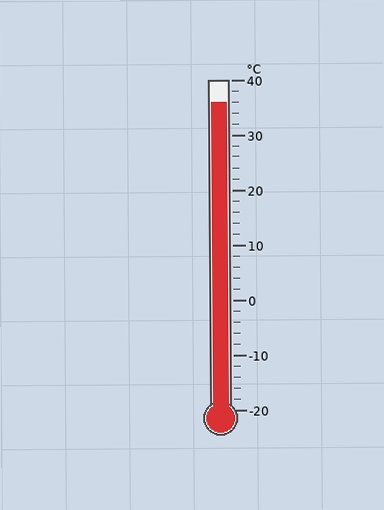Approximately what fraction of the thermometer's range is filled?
The thermometer is filled to approximately 95% of its range.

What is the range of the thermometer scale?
The thermometer scale ranges from -20°C to 40°C.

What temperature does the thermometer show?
The thermometer shows approximately 36°C.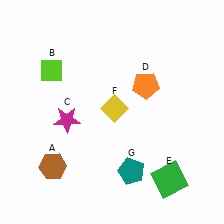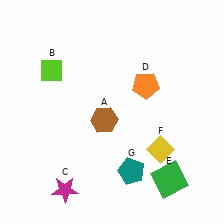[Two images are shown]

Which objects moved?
The objects that moved are: the brown hexagon (A), the magenta star (C), the yellow diamond (F).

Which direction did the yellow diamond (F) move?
The yellow diamond (F) moved right.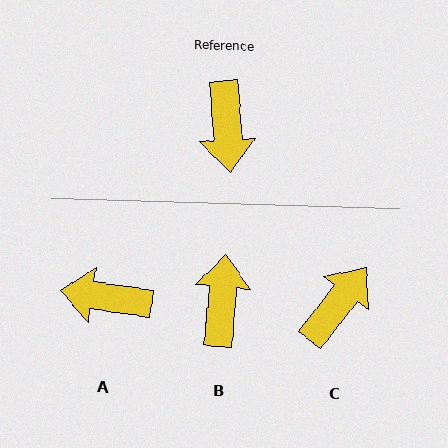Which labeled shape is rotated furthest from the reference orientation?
B, about 171 degrees away.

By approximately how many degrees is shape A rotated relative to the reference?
Approximately 102 degrees clockwise.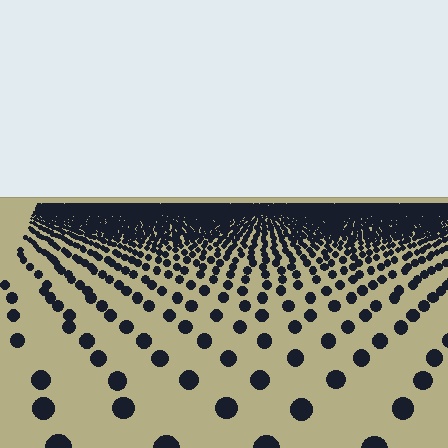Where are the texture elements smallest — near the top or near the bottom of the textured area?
Near the top.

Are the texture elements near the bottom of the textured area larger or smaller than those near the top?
Larger. Near the bottom, elements are closer to the viewer and appear at a bigger on-screen size.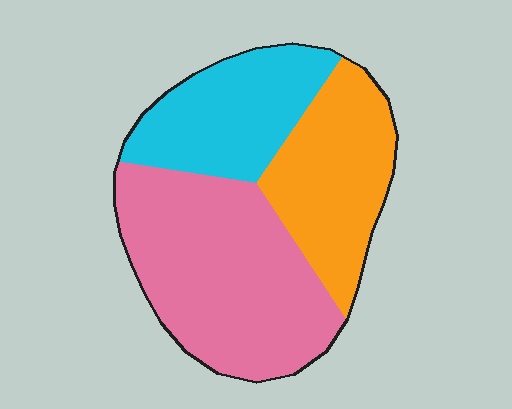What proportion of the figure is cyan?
Cyan takes up between a quarter and a half of the figure.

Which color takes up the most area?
Pink, at roughly 45%.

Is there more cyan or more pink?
Pink.